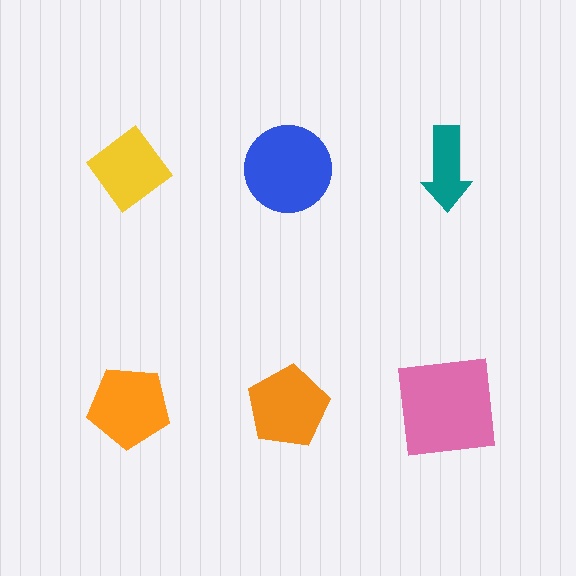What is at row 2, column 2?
An orange pentagon.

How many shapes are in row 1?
3 shapes.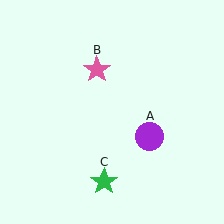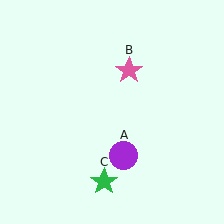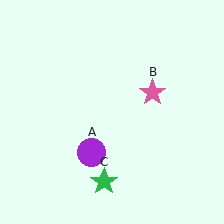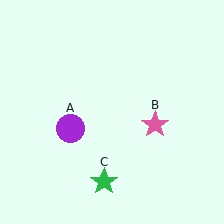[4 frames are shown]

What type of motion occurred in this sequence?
The purple circle (object A), pink star (object B) rotated clockwise around the center of the scene.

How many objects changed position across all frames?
2 objects changed position: purple circle (object A), pink star (object B).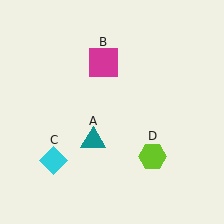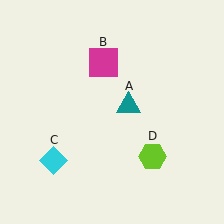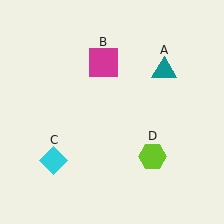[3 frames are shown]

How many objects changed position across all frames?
1 object changed position: teal triangle (object A).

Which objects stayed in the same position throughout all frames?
Magenta square (object B) and cyan diamond (object C) and lime hexagon (object D) remained stationary.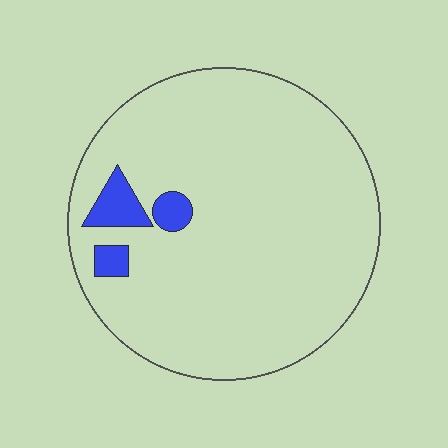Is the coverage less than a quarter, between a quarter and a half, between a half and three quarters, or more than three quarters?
Less than a quarter.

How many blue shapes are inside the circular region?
3.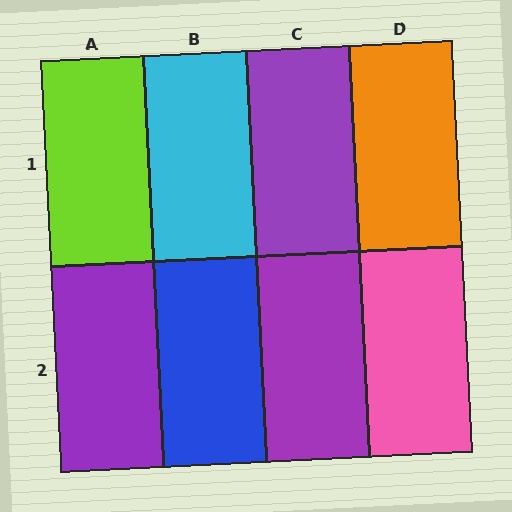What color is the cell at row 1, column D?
Orange.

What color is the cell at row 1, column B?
Cyan.